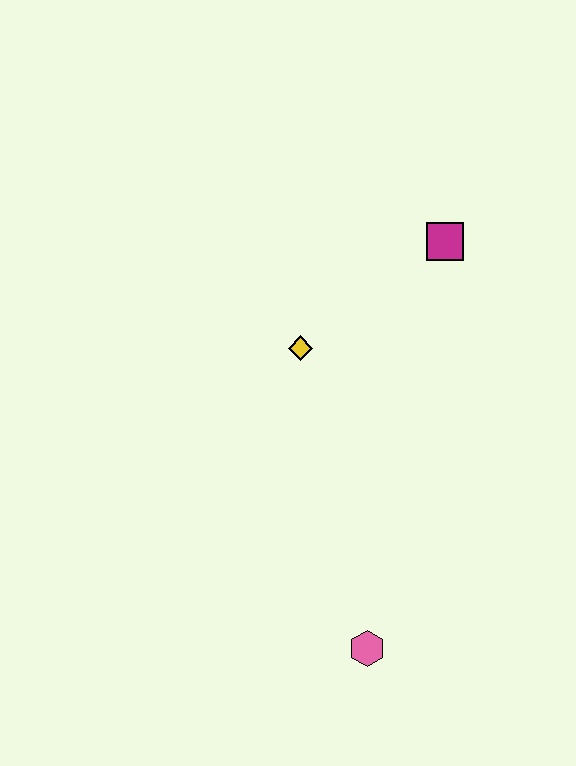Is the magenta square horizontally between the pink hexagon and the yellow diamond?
No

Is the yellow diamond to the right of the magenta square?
No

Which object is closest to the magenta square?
The yellow diamond is closest to the magenta square.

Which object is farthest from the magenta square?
The pink hexagon is farthest from the magenta square.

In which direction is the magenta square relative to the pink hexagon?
The magenta square is above the pink hexagon.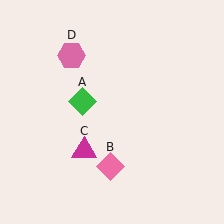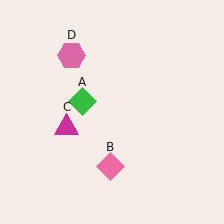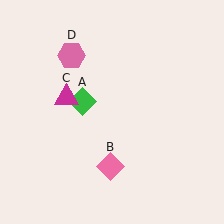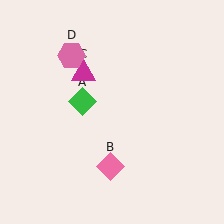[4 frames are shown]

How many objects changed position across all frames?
1 object changed position: magenta triangle (object C).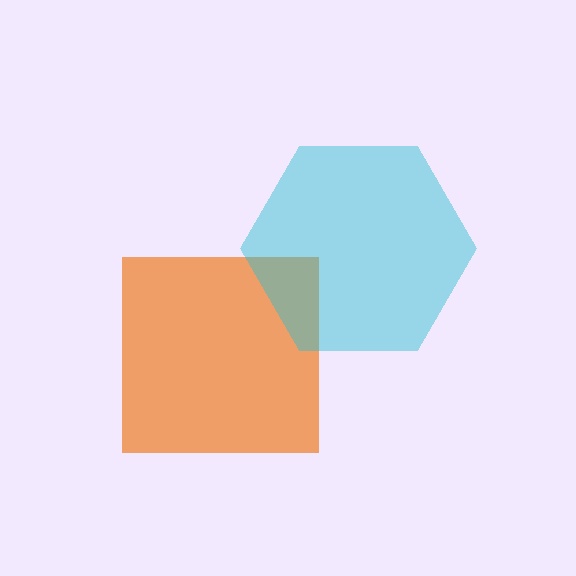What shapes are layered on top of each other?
The layered shapes are: an orange square, a cyan hexagon.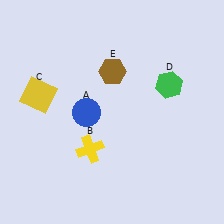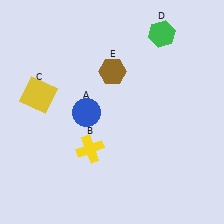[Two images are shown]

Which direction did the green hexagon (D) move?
The green hexagon (D) moved up.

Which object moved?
The green hexagon (D) moved up.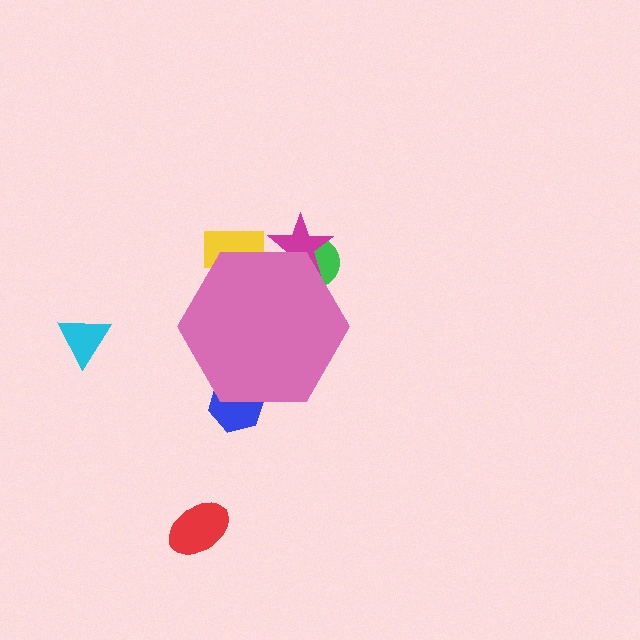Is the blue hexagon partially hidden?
Yes, the blue hexagon is partially hidden behind the pink hexagon.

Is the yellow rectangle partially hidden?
Yes, the yellow rectangle is partially hidden behind the pink hexagon.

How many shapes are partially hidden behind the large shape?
4 shapes are partially hidden.